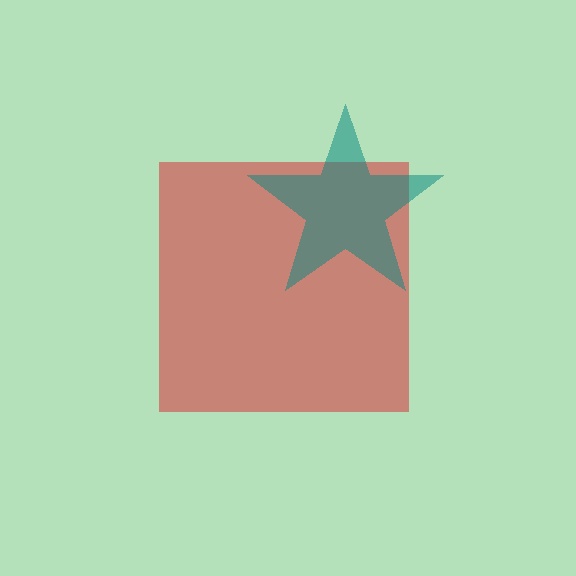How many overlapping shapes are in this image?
There are 2 overlapping shapes in the image.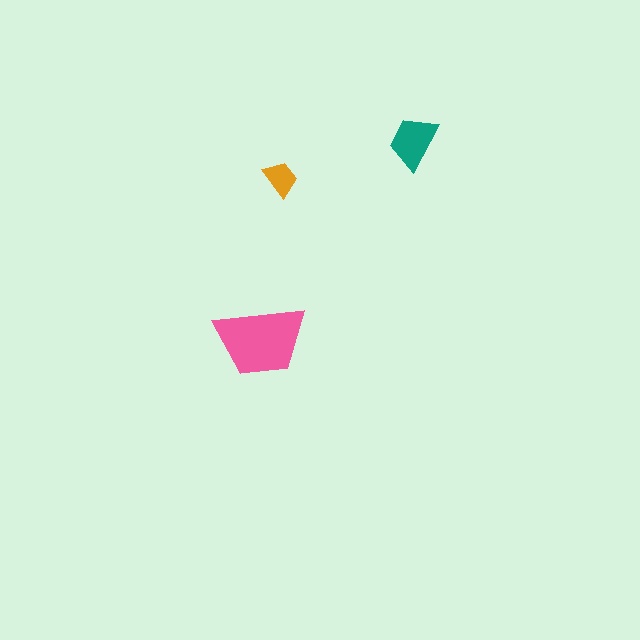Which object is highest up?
The teal trapezoid is topmost.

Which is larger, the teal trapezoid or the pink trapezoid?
The pink one.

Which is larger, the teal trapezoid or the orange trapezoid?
The teal one.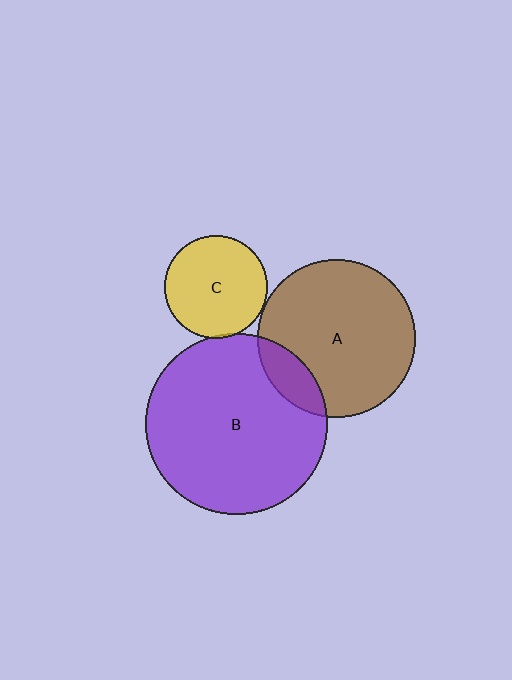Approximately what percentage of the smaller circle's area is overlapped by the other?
Approximately 5%.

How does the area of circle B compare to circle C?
Approximately 3.1 times.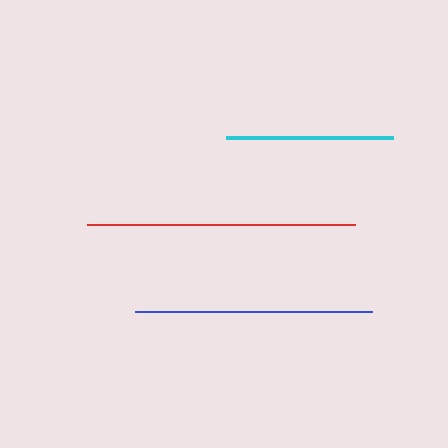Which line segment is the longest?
The red line is the longest at approximately 267 pixels.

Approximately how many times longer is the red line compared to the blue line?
The red line is approximately 1.1 times the length of the blue line.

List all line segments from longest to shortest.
From longest to shortest: red, blue, cyan.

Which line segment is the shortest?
The cyan line is the shortest at approximately 167 pixels.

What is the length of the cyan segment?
The cyan segment is approximately 167 pixels long.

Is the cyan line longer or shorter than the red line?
The red line is longer than the cyan line.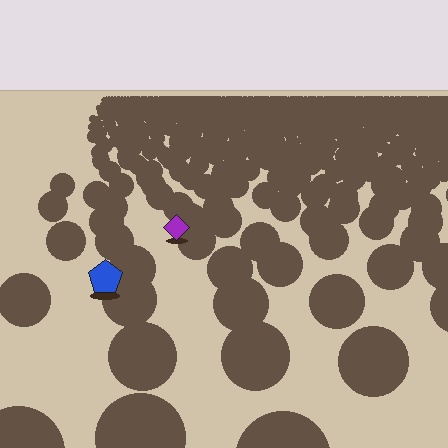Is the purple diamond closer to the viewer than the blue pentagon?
No. The blue pentagon is closer — you can tell from the texture gradient: the ground texture is coarser near it.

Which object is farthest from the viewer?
The purple diamond is farthest from the viewer. It appears smaller and the ground texture around it is denser.